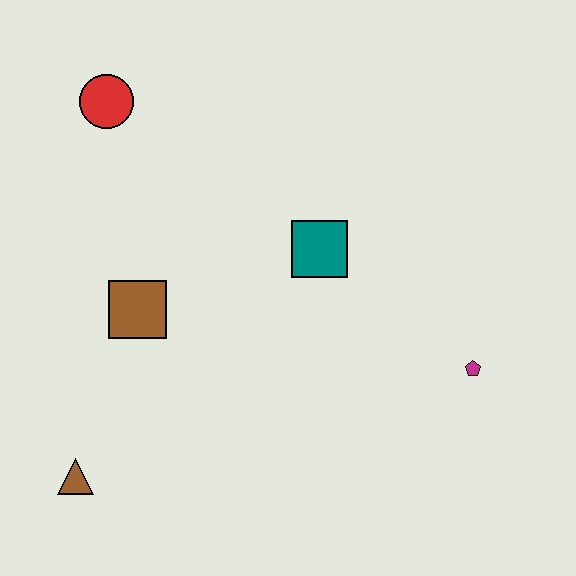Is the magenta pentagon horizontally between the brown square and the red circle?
No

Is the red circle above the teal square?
Yes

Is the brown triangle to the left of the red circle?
Yes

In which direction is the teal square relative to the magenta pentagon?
The teal square is to the left of the magenta pentagon.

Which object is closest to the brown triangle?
The brown square is closest to the brown triangle.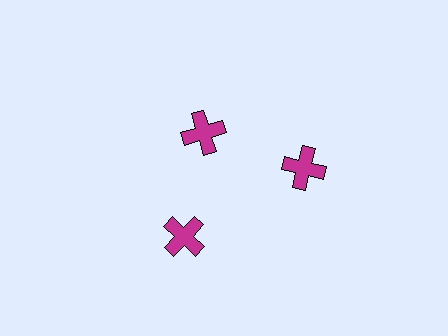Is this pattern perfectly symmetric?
No. The 3 magenta crosses are arranged in a ring, but one element near the 11 o'clock position is pulled inward toward the center, breaking the 3-fold rotational symmetry.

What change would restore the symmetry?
The symmetry would be restored by moving it outward, back onto the ring so that all 3 crosses sit at equal angles and equal distance from the center.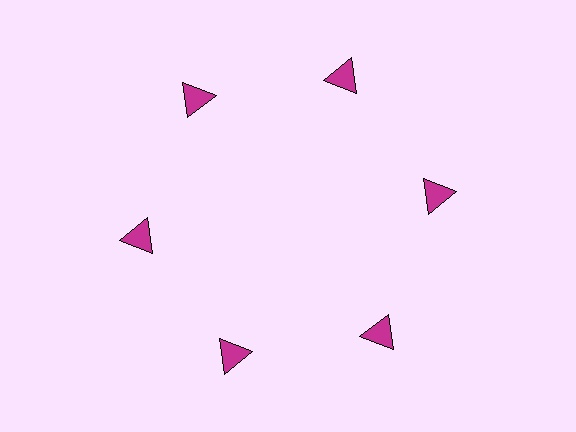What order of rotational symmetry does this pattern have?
This pattern has 6-fold rotational symmetry.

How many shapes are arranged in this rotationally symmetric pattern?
There are 6 shapes, arranged in 6 groups of 1.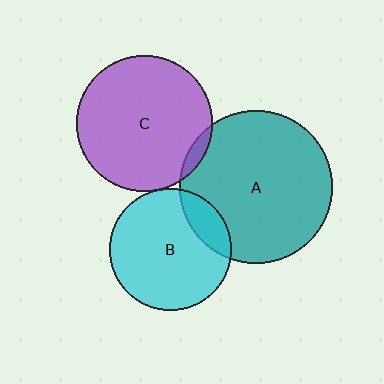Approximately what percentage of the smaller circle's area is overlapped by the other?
Approximately 5%.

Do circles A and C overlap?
Yes.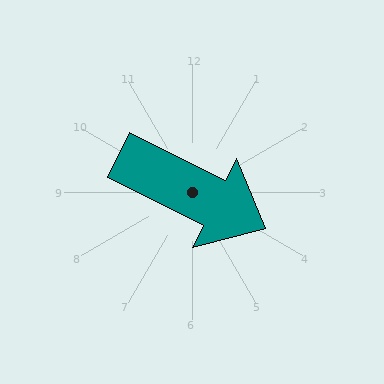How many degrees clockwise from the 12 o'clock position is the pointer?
Approximately 117 degrees.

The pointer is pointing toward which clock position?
Roughly 4 o'clock.